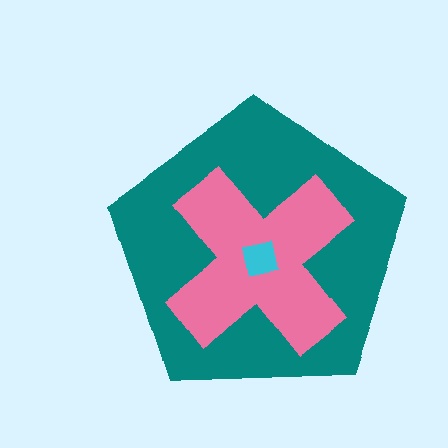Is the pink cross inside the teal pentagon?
Yes.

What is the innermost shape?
The cyan square.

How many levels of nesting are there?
3.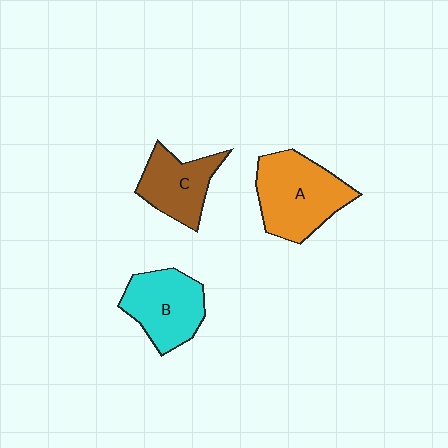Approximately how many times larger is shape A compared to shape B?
Approximately 1.2 times.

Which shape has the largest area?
Shape A (orange).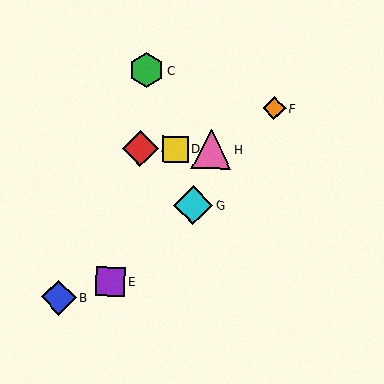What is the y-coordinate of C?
Object C is at y≈70.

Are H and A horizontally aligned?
Yes, both are at y≈150.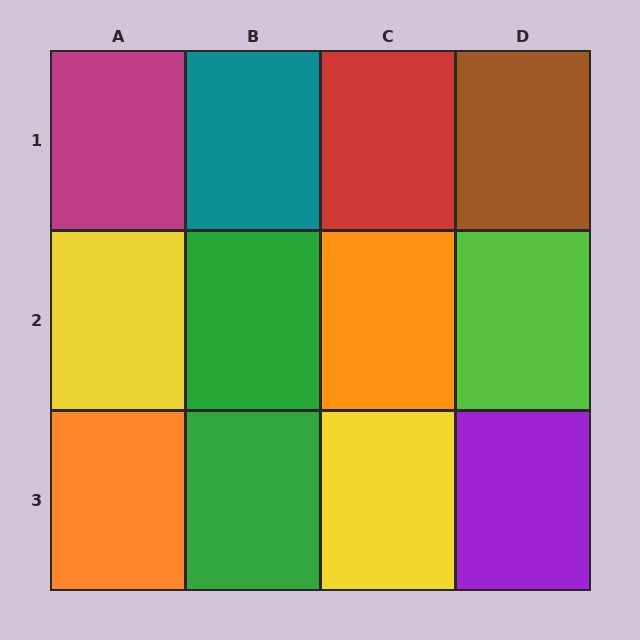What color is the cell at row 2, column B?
Green.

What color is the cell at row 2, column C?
Orange.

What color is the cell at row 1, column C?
Red.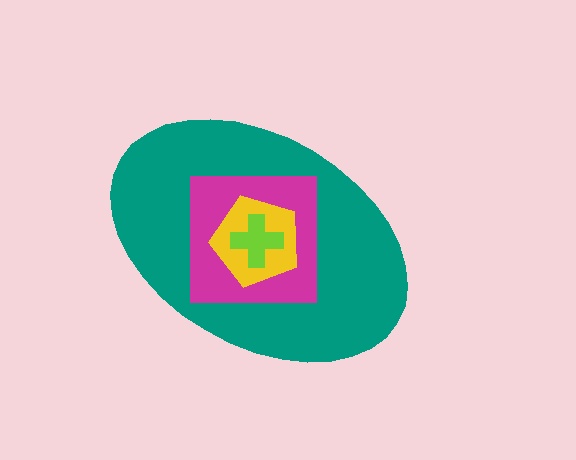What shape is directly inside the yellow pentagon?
The lime cross.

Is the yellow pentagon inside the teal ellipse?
Yes.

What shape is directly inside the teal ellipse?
The magenta square.